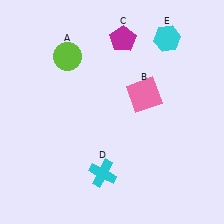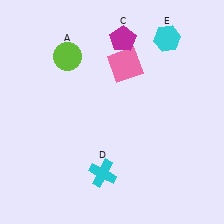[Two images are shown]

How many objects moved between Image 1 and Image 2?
1 object moved between the two images.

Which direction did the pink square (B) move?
The pink square (B) moved up.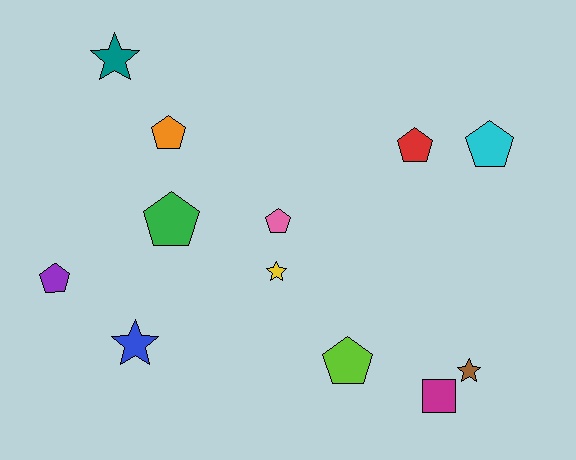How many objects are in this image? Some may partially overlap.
There are 12 objects.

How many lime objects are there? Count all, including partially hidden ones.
There is 1 lime object.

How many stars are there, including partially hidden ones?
There are 4 stars.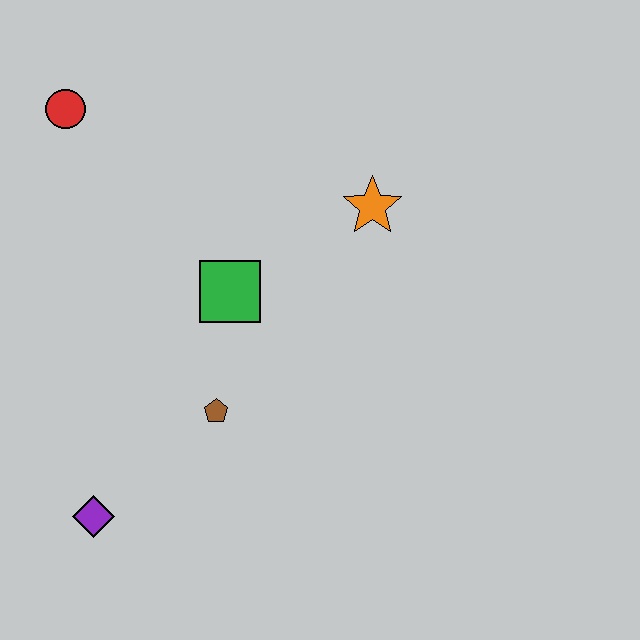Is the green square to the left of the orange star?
Yes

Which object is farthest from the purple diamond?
The orange star is farthest from the purple diamond.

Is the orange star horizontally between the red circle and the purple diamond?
No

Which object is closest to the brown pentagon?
The green square is closest to the brown pentagon.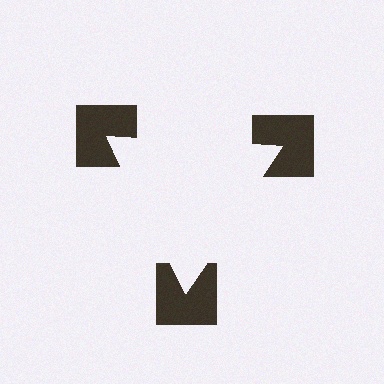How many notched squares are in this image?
There are 3 — one at each vertex of the illusory triangle.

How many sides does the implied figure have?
3 sides.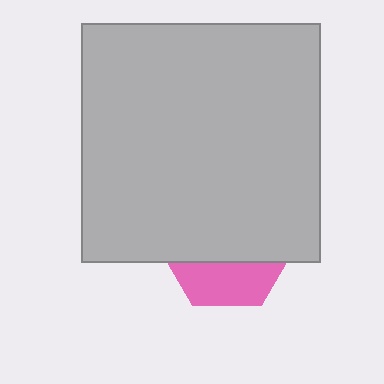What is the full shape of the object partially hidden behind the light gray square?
The partially hidden object is a pink hexagon.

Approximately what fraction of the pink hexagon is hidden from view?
Roughly 68% of the pink hexagon is hidden behind the light gray square.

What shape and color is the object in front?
The object in front is a light gray square.